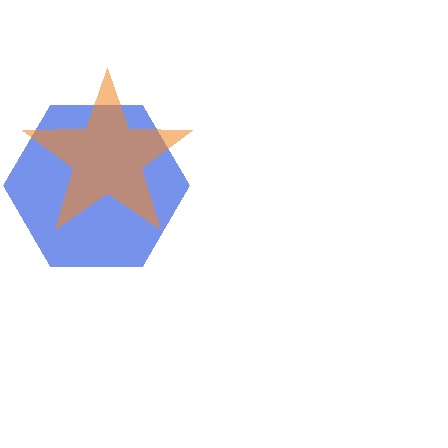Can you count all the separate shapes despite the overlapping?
Yes, there are 2 separate shapes.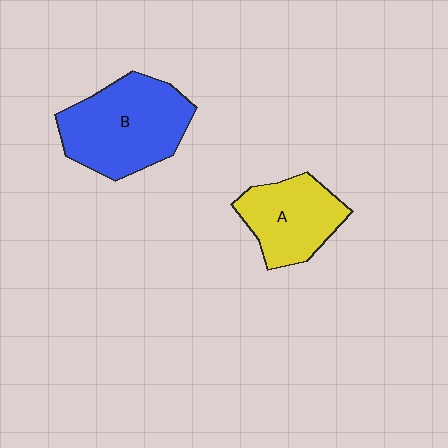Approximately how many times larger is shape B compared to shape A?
Approximately 1.4 times.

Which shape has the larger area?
Shape B (blue).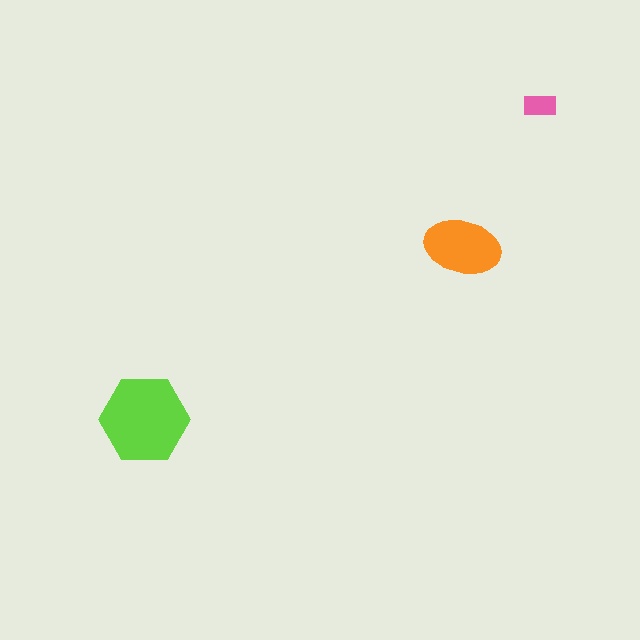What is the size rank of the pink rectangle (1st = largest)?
3rd.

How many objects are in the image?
There are 3 objects in the image.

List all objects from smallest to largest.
The pink rectangle, the orange ellipse, the lime hexagon.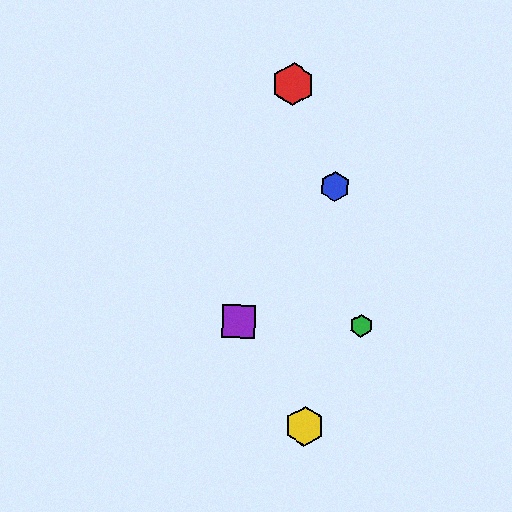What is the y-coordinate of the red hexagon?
The red hexagon is at y≈84.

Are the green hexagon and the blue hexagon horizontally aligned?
No, the green hexagon is at y≈326 and the blue hexagon is at y≈186.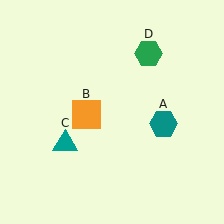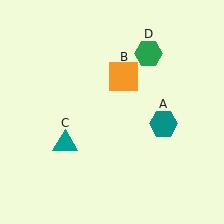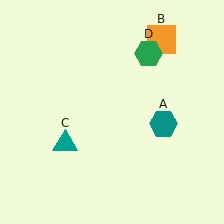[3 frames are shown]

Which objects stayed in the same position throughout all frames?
Teal hexagon (object A) and teal triangle (object C) and green hexagon (object D) remained stationary.